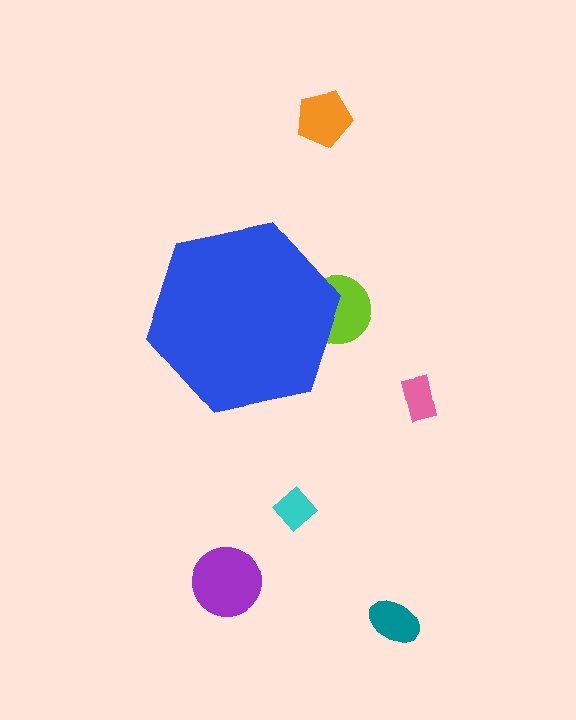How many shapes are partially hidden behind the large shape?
1 shape is partially hidden.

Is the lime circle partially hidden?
Yes, the lime circle is partially hidden behind the blue hexagon.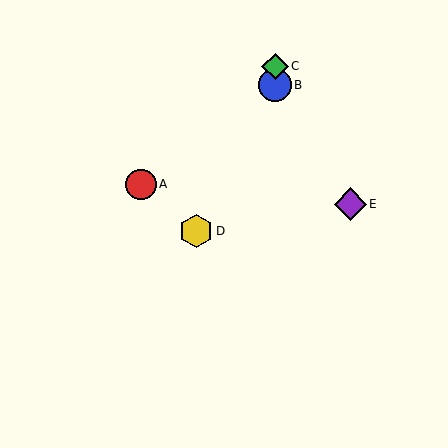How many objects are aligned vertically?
2 objects (B, C) are aligned vertically.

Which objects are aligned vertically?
Objects B, C are aligned vertically.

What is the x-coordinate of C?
Object C is at x≈275.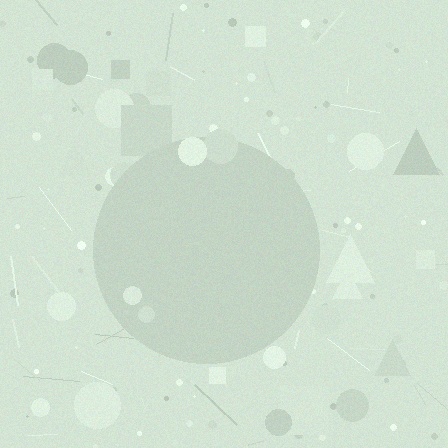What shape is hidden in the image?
A circle is hidden in the image.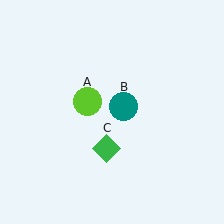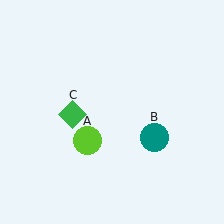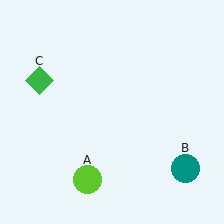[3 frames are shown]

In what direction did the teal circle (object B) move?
The teal circle (object B) moved down and to the right.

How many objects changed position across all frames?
3 objects changed position: lime circle (object A), teal circle (object B), green diamond (object C).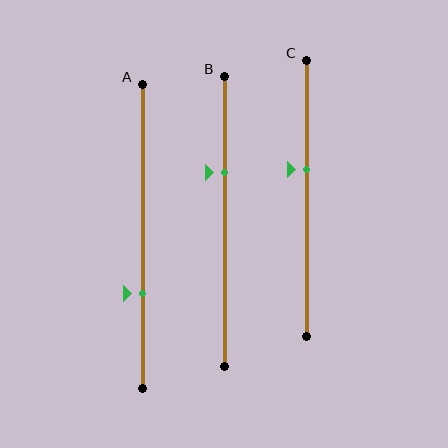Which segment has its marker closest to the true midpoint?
Segment C has its marker closest to the true midpoint.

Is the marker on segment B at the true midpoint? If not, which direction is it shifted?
No, the marker on segment B is shifted upward by about 17% of the segment length.